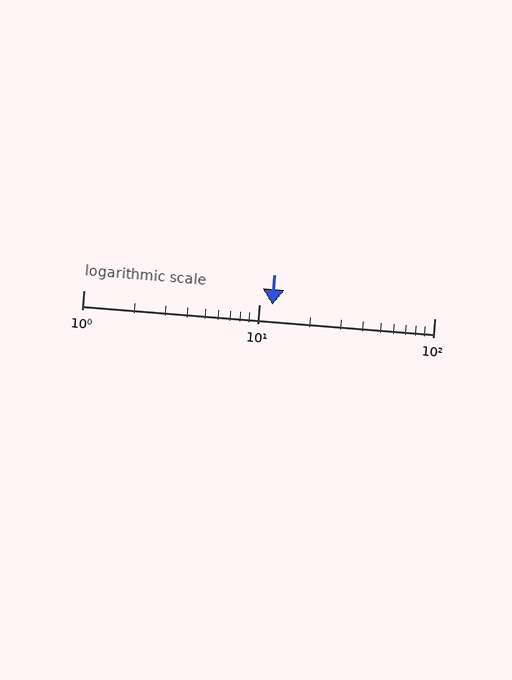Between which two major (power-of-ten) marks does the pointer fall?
The pointer is between 10 and 100.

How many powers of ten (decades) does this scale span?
The scale spans 2 decades, from 1 to 100.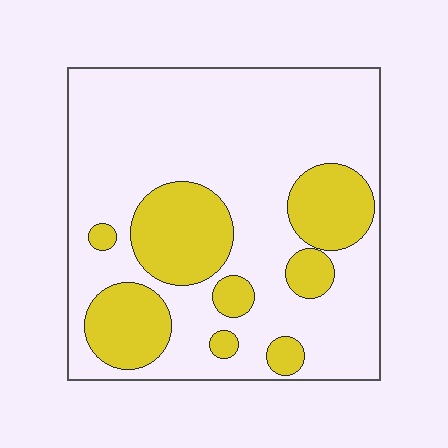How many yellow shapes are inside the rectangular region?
8.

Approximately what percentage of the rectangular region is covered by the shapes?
Approximately 25%.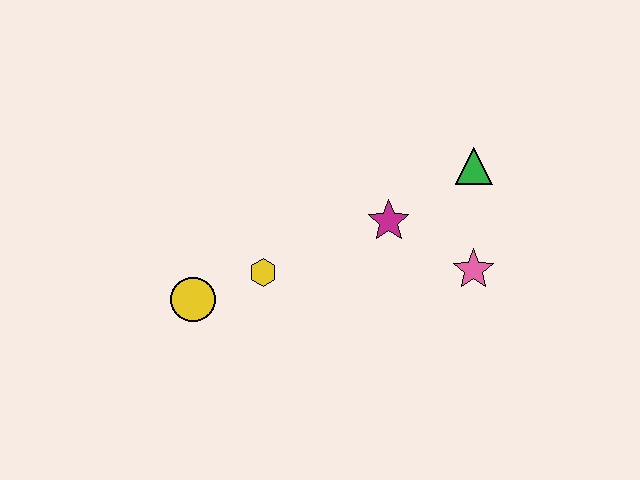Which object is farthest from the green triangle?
The yellow circle is farthest from the green triangle.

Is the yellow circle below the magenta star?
Yes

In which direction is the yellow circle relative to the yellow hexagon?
The yellow circle is to the left of the yellow hexagon.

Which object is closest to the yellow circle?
The yellow hexagon is closest to the yellow circle.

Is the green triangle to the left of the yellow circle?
No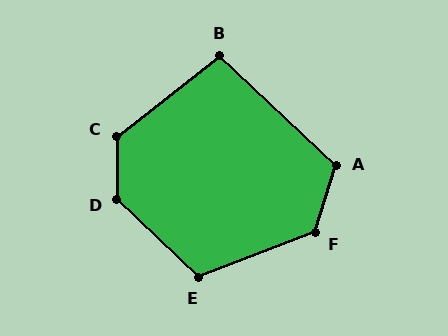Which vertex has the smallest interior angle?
B, at approximately 99 degrees.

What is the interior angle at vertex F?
Approximately 128 degrees (obtuse).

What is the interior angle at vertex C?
Approximately 128 degrees (obtuse).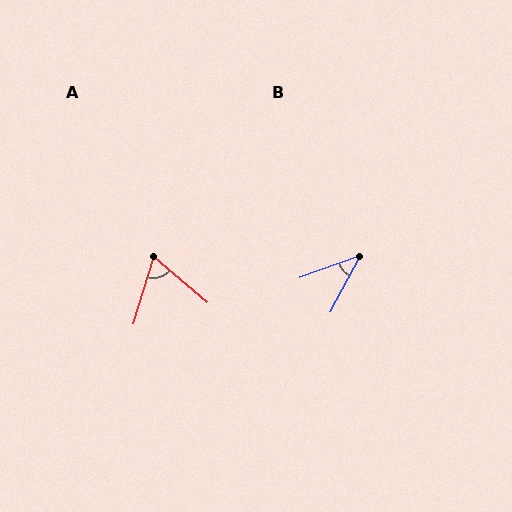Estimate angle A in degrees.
Approximately 66 degrees.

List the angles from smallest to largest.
B (42°), A (66°).